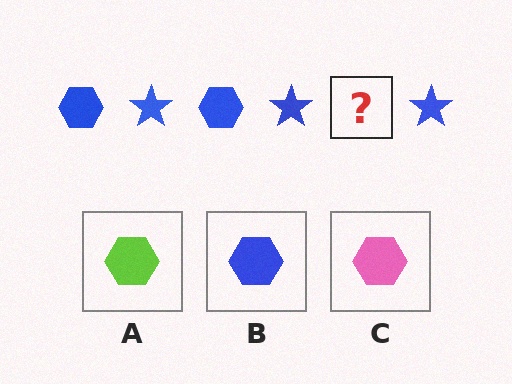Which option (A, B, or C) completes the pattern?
B.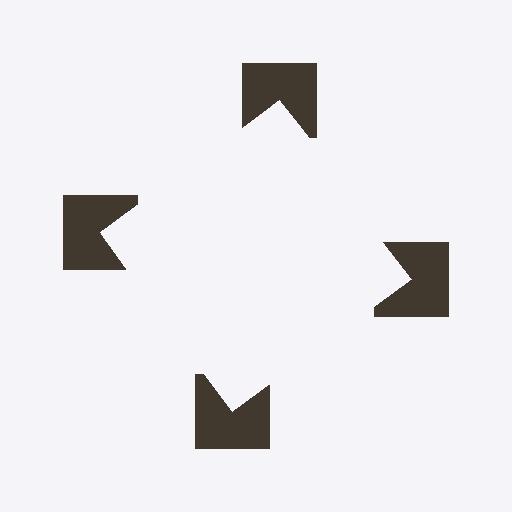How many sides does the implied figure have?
4 sides.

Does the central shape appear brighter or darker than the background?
It typically appears slightly brighter than the background, even though no actual brightness change is drawn.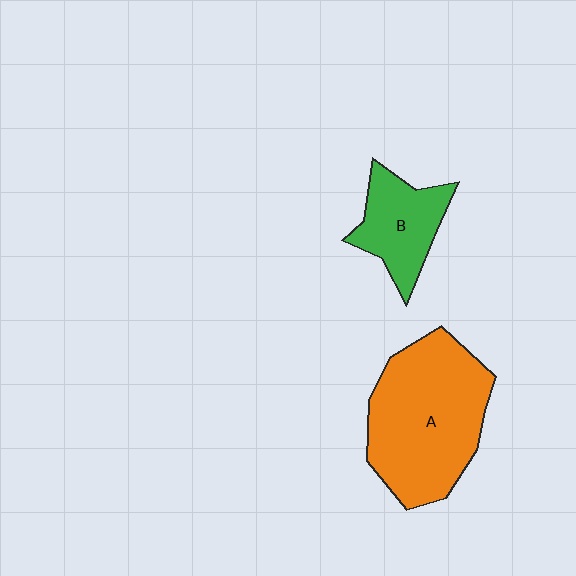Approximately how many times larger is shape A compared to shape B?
Approximately 2.1 times.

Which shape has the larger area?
Shape A (orange).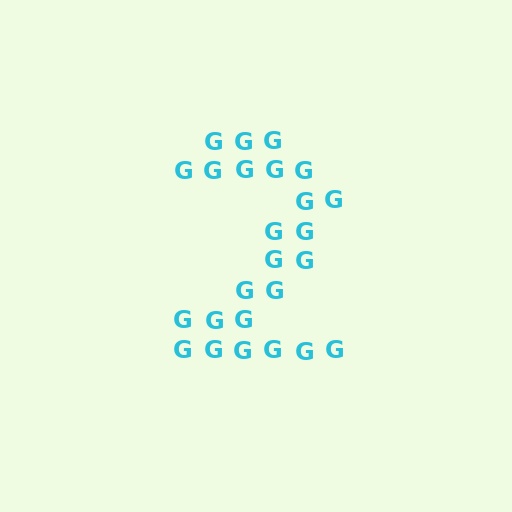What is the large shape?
The large shape is the digit 2.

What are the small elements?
The small elements are letter G's.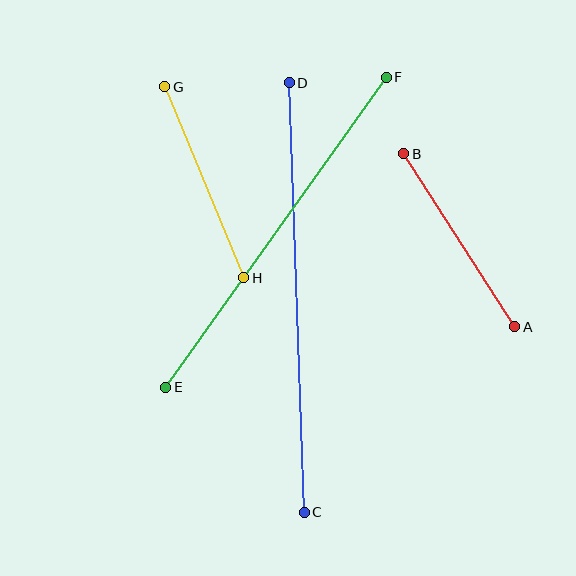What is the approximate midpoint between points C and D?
The midpoint is at approximately (297, 297) pixels.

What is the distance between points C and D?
The distance is approximately 430 pixels.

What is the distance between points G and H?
The distance is approximately 207 pixels.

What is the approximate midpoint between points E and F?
The midpoint is at approximately (276, 232) pixels.